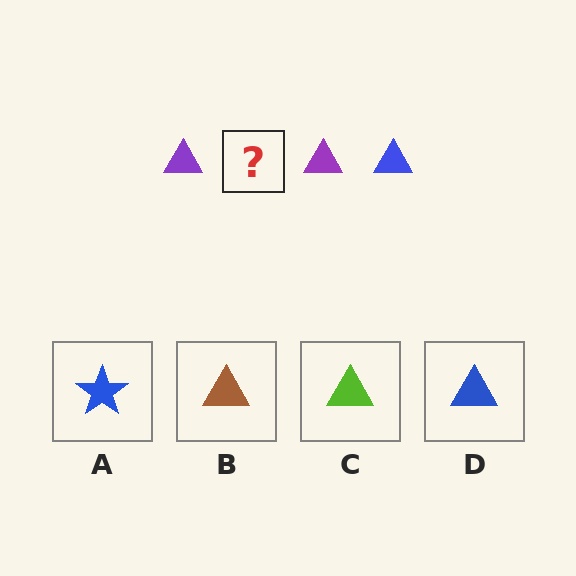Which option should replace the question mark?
Option D.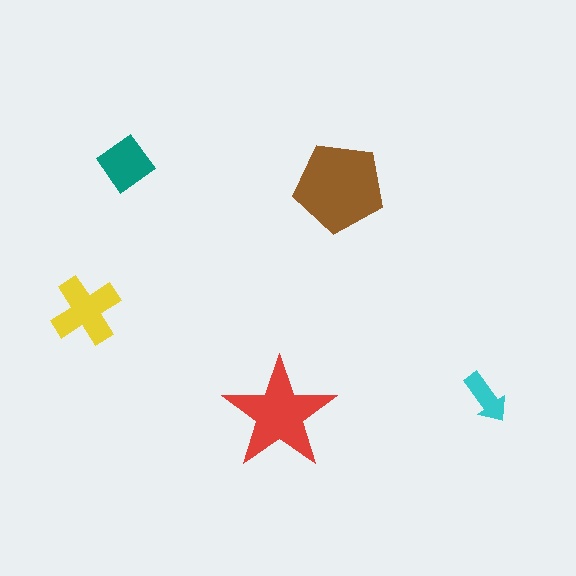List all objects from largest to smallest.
The brown pentagon, the red star, the yellow cross, the teal diamond, the cyan arrow.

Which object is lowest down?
The red star is bottommost.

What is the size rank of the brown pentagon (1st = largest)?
1st.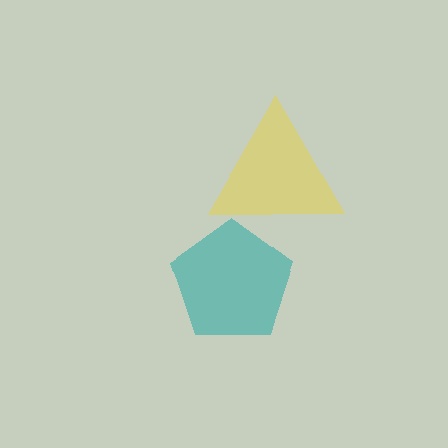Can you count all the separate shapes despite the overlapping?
Yes, there are 2 separate shapes.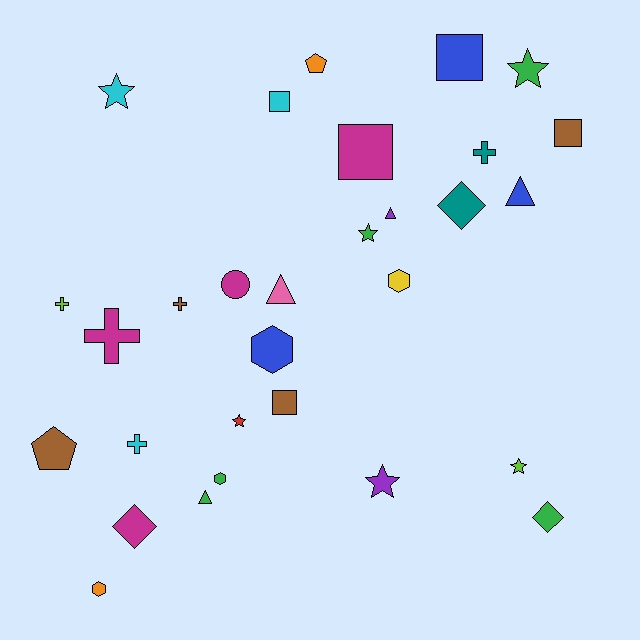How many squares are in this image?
There are 5 squares.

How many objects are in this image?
There are 30 objects.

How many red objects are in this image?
There is 1 red object.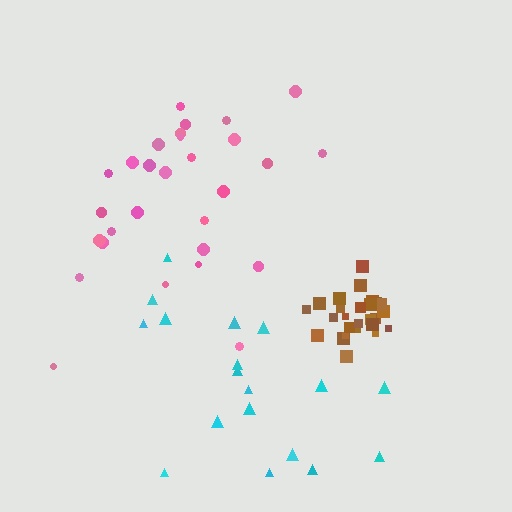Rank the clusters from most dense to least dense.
brown, pink, cyan.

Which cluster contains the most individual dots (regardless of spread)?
Pink (29).